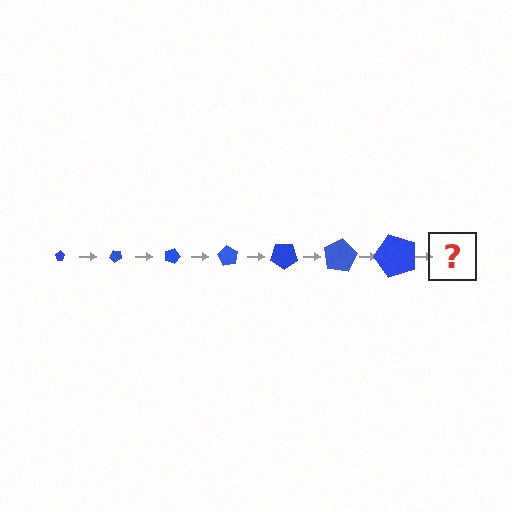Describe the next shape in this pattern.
It should be a pentagon, larger than the previous one and rotated 315 degrees from the start.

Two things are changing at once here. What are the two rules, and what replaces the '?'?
The two rules are that the pentagon grows larger each step and it rotates 45 degrees each step. The '?' should be a pentagon, larger than the previous one and rotated 315 degrees from the start.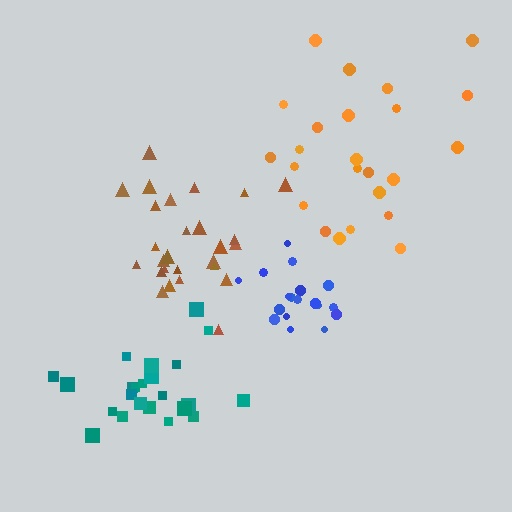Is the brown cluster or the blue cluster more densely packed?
Blue.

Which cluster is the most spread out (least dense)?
Orange.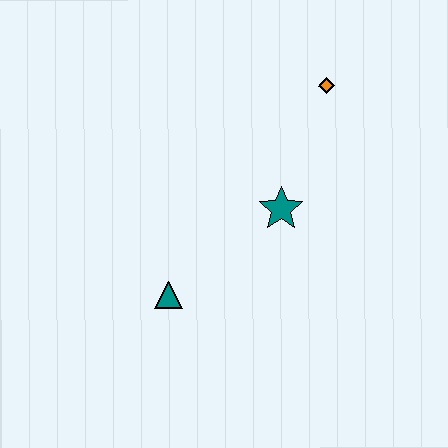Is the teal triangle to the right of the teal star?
No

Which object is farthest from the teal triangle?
The orange diamond is farthest from the teal triangle.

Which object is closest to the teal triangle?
The teal star is closest to the teal triangle.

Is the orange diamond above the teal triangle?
Yes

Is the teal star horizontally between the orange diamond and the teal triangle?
Yes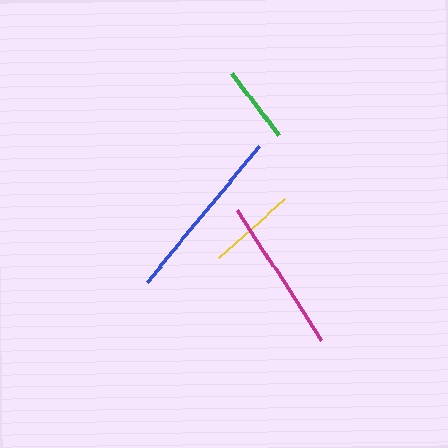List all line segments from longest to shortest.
From longest to shortest: blue, magenta, yellow, green.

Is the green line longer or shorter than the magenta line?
The magenta line is longer than the green line.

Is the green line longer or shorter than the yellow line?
The yellow line is longer than the green line.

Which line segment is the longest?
The blue line is the longest at approximately 177 pixels.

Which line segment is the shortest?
The green line is the shortest at approximately 79 pixels.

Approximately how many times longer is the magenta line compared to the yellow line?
The magenta line is approximately 1.8 times the length of the yellow line.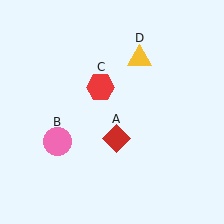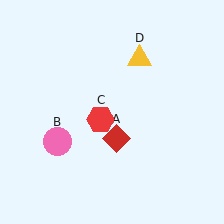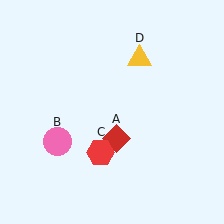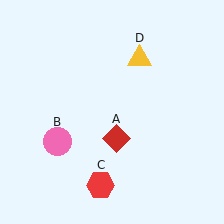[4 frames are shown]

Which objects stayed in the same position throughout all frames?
Red diamond (object A) and pink circle (object B) and yellow triangle (object D) remained stationary.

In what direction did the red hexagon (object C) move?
The red hexagon (object C) moved down.